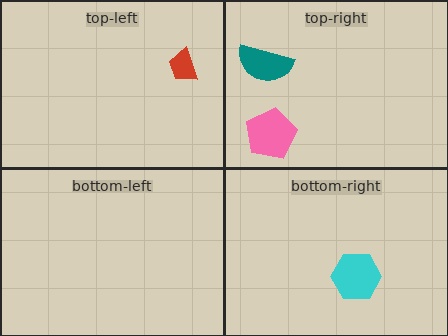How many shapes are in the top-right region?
2.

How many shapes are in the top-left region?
1.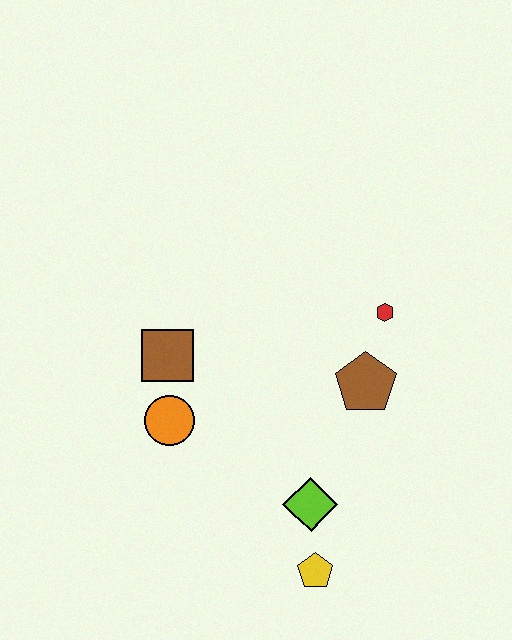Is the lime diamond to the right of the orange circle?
Yes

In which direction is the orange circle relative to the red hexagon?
The orange circle is to the left of the red hexagon.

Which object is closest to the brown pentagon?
The red hexagon is closest to the brown pentagon.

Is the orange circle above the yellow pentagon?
Yes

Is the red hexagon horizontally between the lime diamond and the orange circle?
No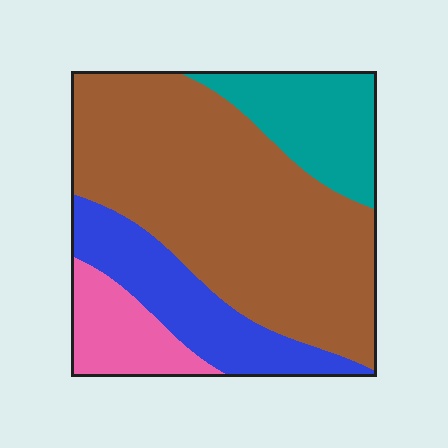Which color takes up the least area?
Pink, at roughly 10%.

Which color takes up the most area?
Brown, at roughly 55%.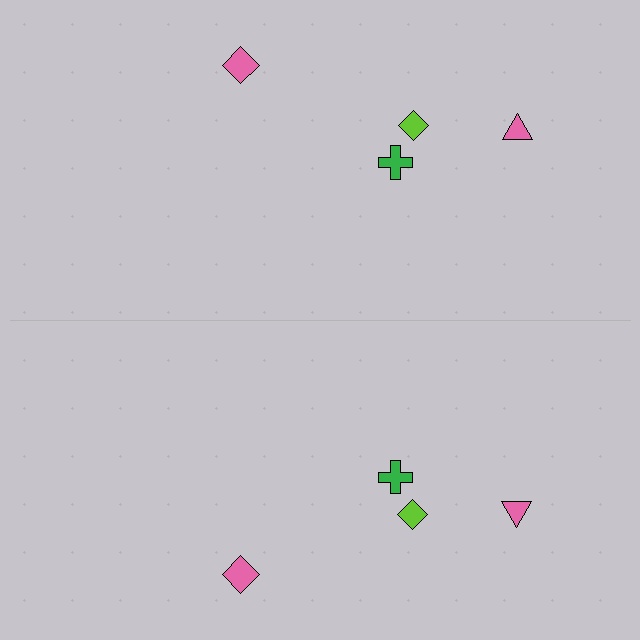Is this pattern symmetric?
Yes, this pattern has bilateral (reflection) symmetry.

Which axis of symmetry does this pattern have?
The pattern has a horizontal axis of symmetry running through the center of the image.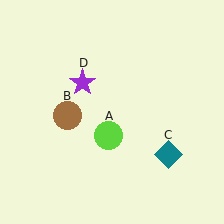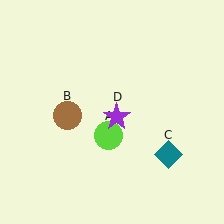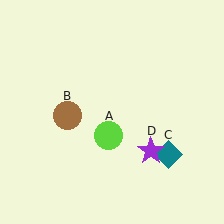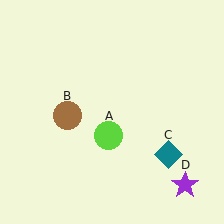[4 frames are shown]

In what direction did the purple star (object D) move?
The purple star (object D) moved down and to the right.